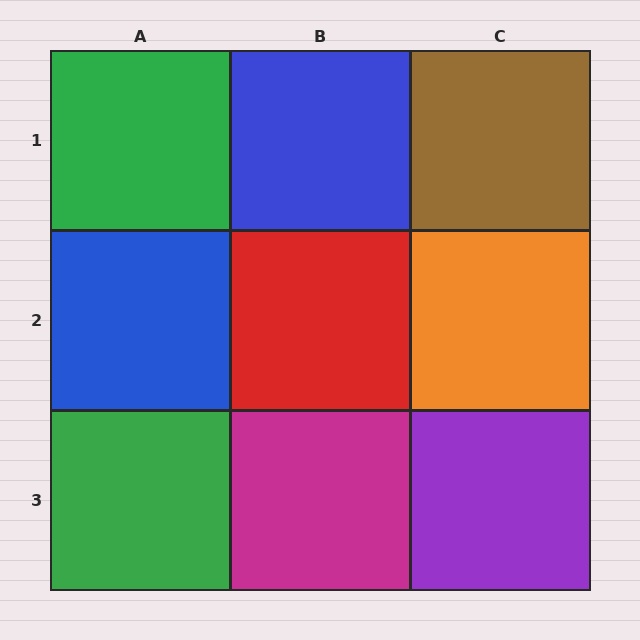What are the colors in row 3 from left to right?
Green, magenta, purple.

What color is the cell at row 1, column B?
Blue.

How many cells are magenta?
1 cell is magenta.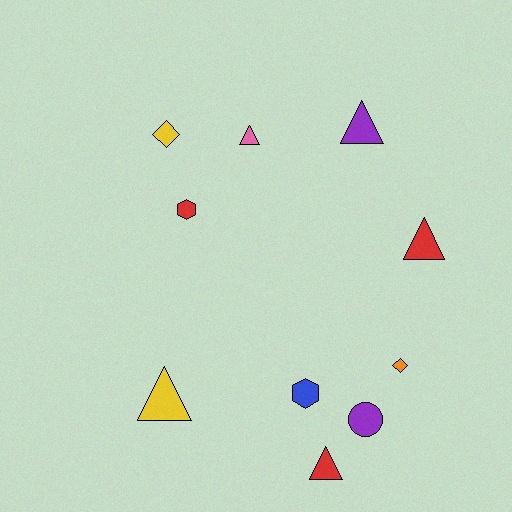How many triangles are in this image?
There are 5 triangles.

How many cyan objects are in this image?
There are no cyan objects.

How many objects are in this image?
There are 10 objects.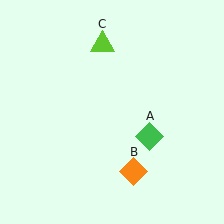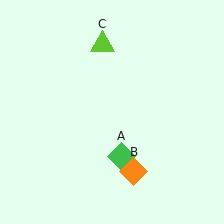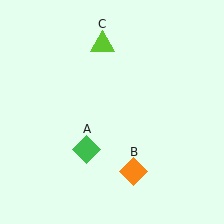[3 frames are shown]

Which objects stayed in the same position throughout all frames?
Orange diamond (object B) and lime triangle (object C) remained stationary.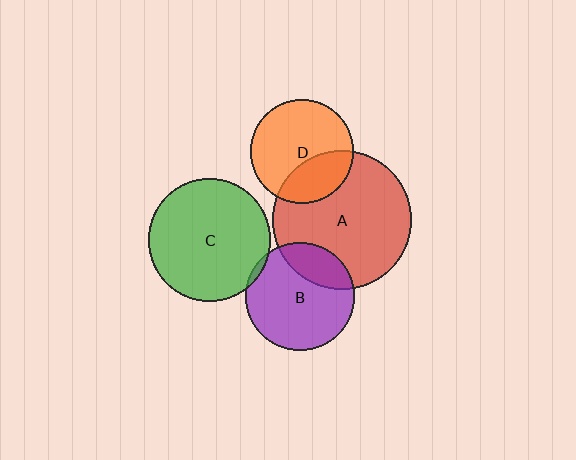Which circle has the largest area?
Circle A (red).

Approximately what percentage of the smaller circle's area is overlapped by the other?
Approximately 5%.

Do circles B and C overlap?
Yes.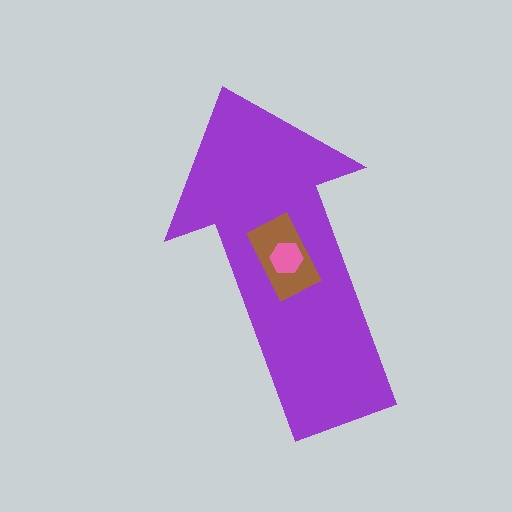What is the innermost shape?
The pink hexagon.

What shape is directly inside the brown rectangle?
The pink hexagon.